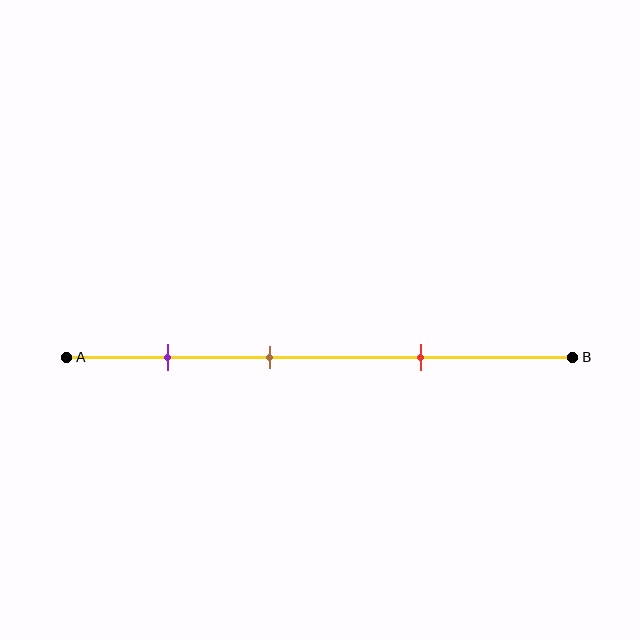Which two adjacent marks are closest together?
The purple and brown marks are the closest adjacent pair.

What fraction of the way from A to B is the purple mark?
The purple mark is approximately 20% (0.2) of the way from A to B.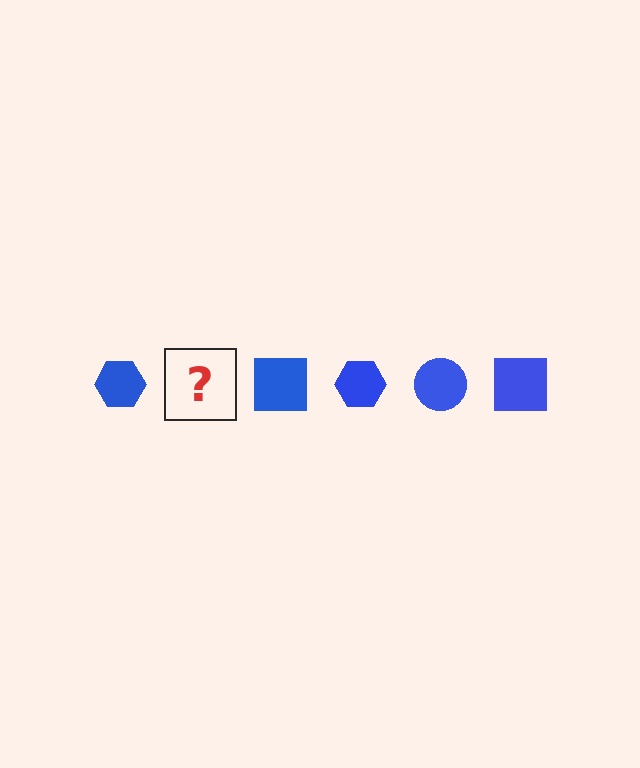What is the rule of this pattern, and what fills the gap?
The rule is that the pattern cycles through hexagon, circle, square shapes in blue. The gap should be filled with a blue circle.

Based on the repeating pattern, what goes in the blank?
The blank should be a blue circle.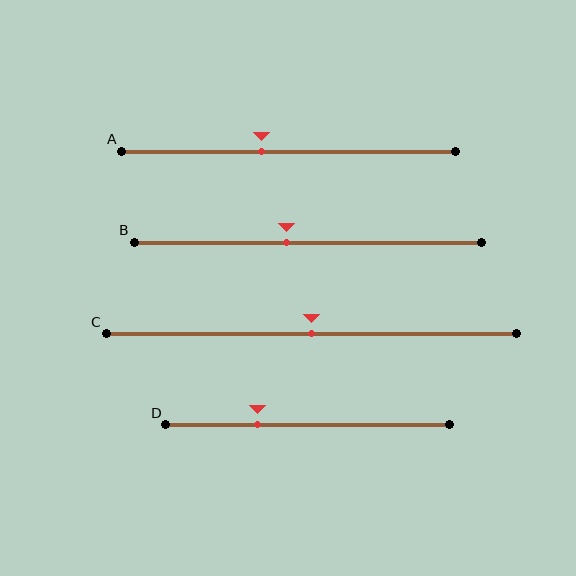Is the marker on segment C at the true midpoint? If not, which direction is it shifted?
Yes, the marker on segment C is at the true midpoint.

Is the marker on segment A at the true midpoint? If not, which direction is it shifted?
No, the marker on segment A is shifted to the left by about 8% of the segment length.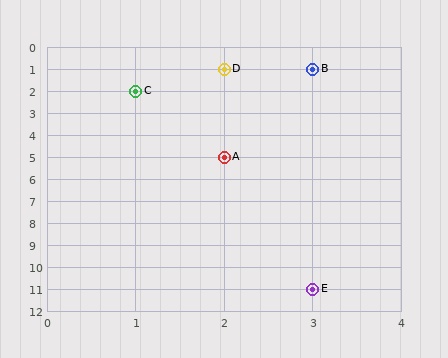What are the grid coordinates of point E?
Point E is at grid coordinates (3, 11).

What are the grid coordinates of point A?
Point A is at grid coordinates (2, 5).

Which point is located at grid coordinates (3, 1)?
Point B is at (3, 1).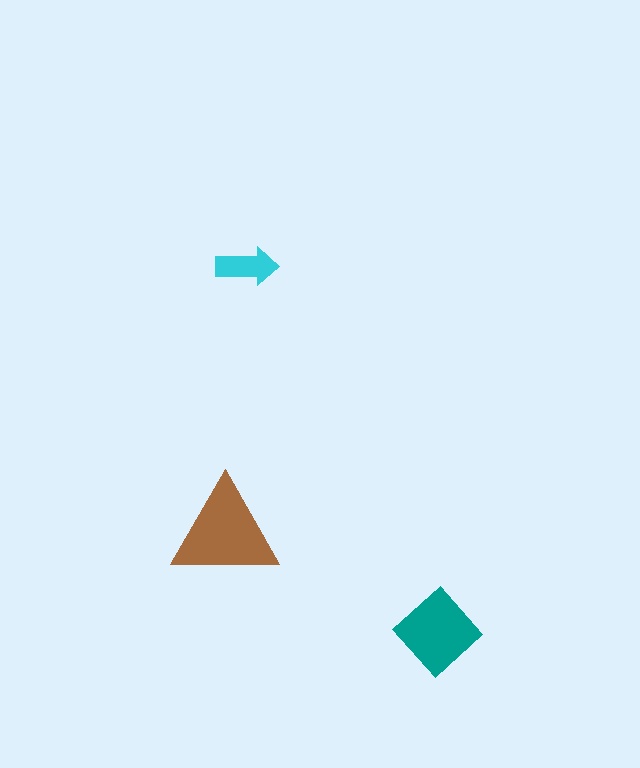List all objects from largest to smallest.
The brown triangle, the teal diamond, the cyan arrow.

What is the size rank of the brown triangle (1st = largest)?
1st.